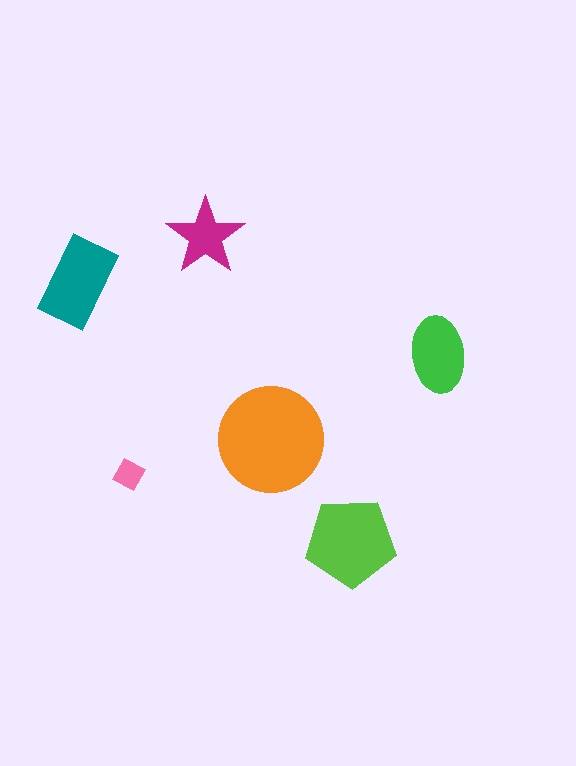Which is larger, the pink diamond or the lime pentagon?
The lime pentagon.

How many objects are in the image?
There are 6 objects in the image.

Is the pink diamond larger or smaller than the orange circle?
Smaller.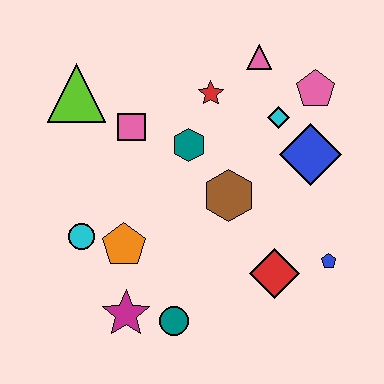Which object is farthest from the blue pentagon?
The lime triangle is farthest from the blue pentagon.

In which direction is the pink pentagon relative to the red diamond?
The pink pentagon is above the red diamond.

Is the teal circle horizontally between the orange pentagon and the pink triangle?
Yes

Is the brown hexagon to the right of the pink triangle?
No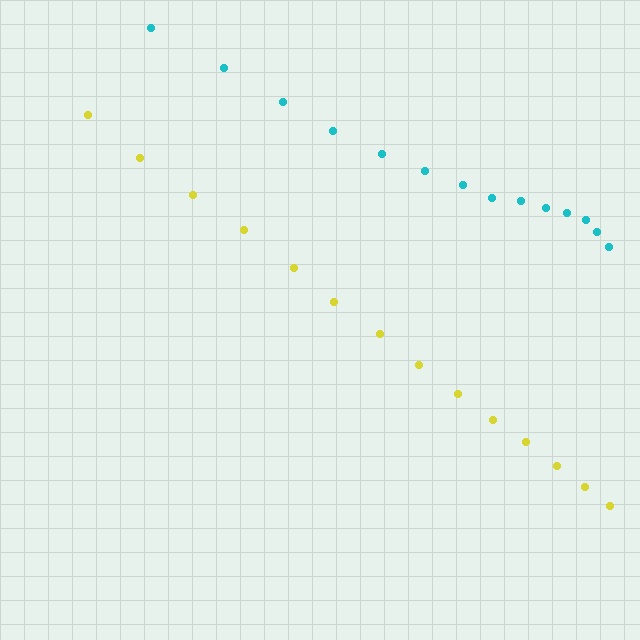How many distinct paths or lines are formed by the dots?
There are 2 distinct paths.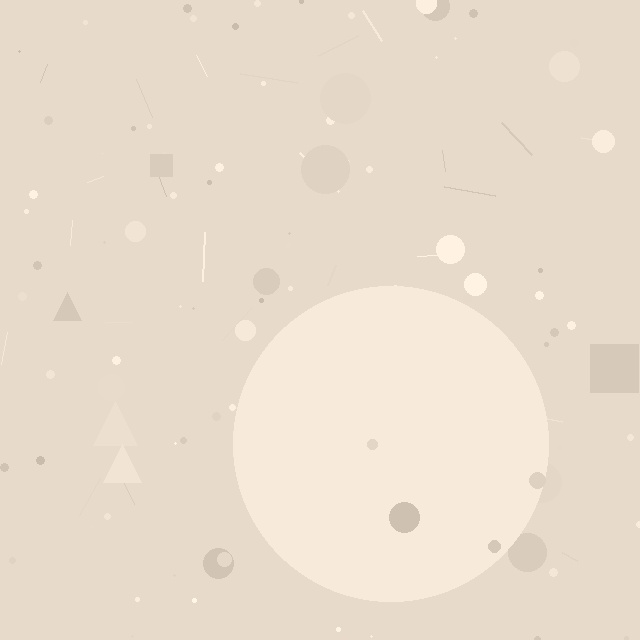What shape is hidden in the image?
A circle is hidden in the image.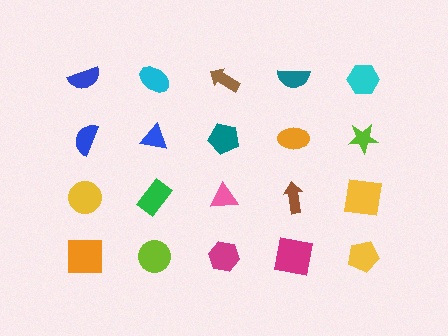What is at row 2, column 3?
A teal pentagon.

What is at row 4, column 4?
A magenta square.